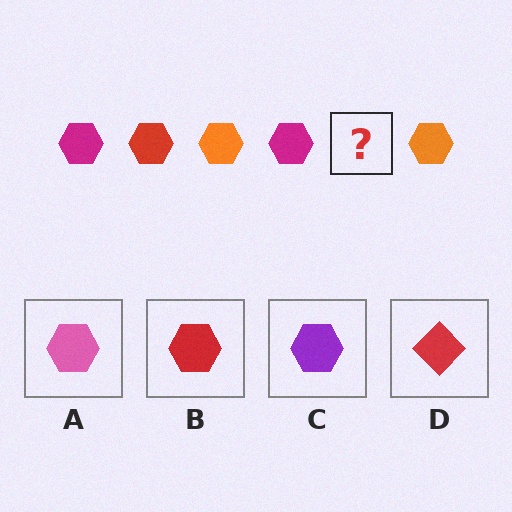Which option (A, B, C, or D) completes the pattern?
B.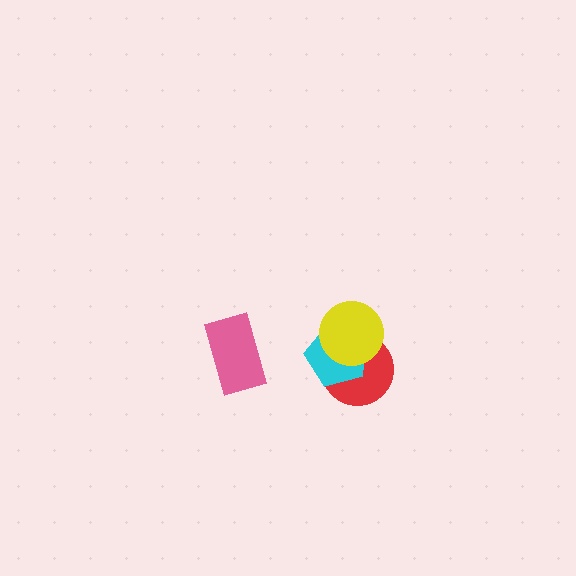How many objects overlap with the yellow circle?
2 objects overlap with the yellow circle.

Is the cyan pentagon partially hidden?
Yes, it is partially covered by another shape.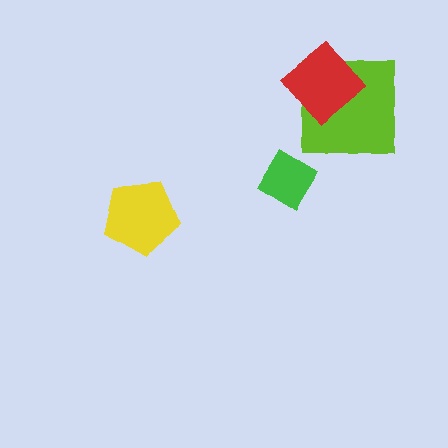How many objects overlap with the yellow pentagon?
0 objects overlap with the yellow pentagon.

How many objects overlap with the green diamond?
0 objects overlap with the green diamond.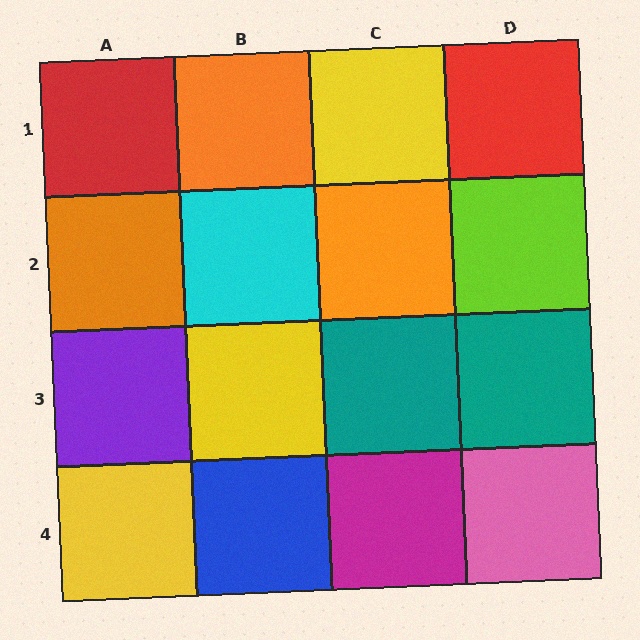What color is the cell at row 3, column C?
Teal.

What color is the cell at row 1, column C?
Yellow.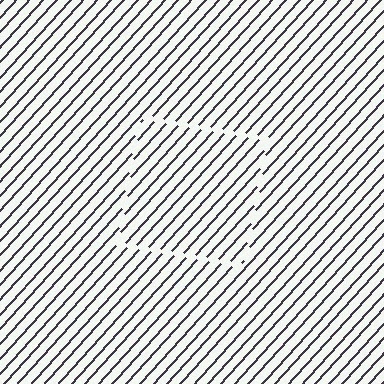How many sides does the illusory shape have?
4 sides — the line-ends trace a square.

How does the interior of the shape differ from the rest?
The interior of the shape contains the same grating, shifted by half a period — the contour is defined by the phase discontinuity where line-ends from the inner and outer gratings abut.